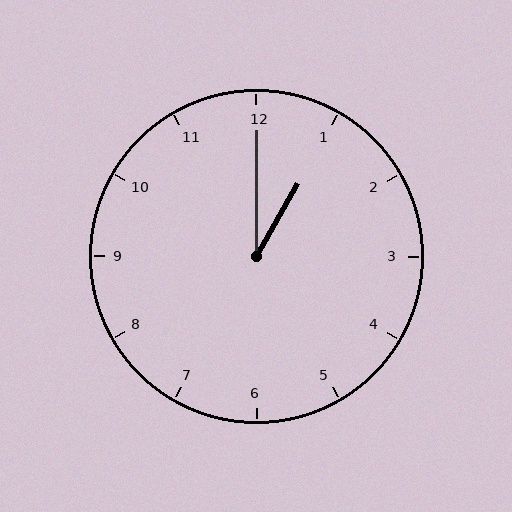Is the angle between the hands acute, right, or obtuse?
It is acute.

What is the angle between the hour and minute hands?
Approximately 30 degrees.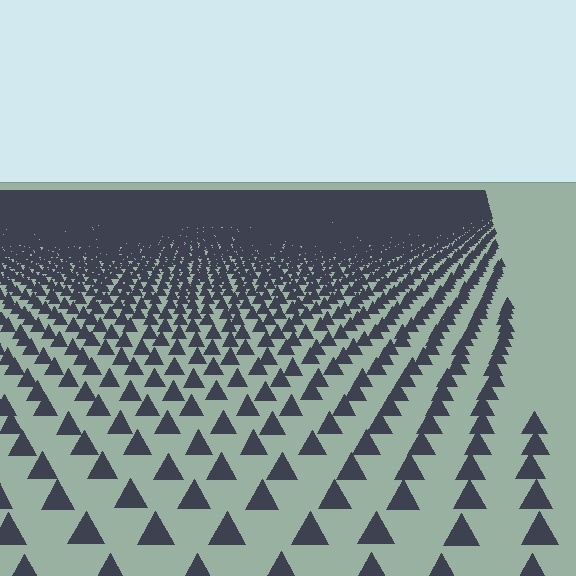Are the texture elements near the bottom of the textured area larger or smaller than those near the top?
Larger. Near the bottom, elements are closer to the viewer and appear at a bigger on-screen size.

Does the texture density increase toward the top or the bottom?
Density increases toward the top.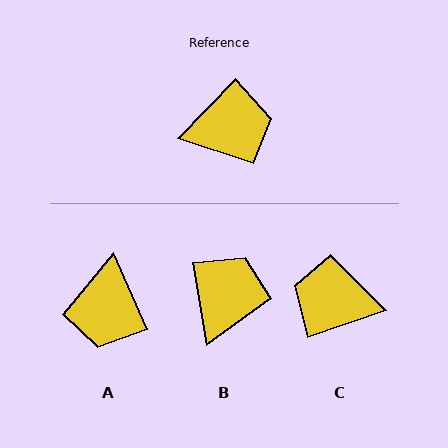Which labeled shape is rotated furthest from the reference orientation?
C, about 153 degrees away.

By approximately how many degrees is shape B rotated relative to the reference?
Approximately 54 degrees counter-clockwise.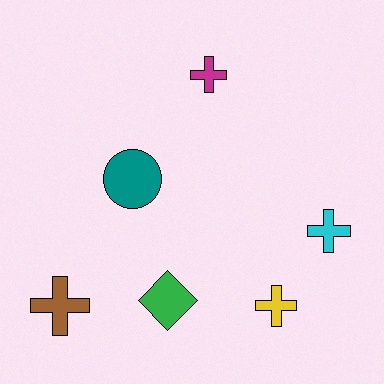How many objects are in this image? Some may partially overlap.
There are 6 objects.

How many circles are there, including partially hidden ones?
There is 1 circle.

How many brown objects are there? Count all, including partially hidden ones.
There is 1 brown object.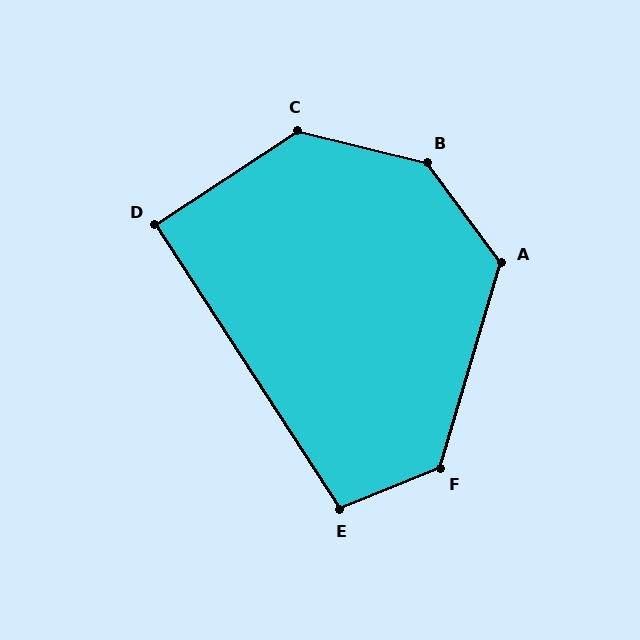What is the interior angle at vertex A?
Approximately 127 degrees (obtuse).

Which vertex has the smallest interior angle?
D, at approximately 90 degrees.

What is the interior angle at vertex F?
Approximately 129 degrees (obtuse).